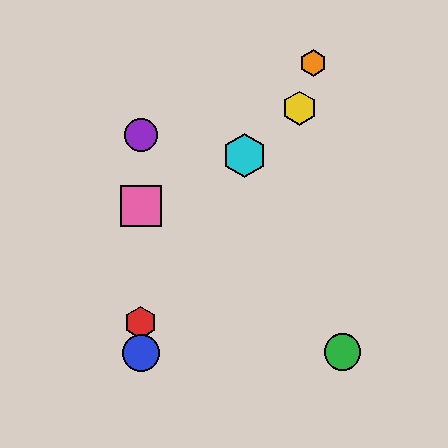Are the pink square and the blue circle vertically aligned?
Yes, both are at x≈141.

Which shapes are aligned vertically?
The red hexagon, the blue circle, the purple circle, the pink square are aligned vertically.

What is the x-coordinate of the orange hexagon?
The orange hexagon is at x≈313.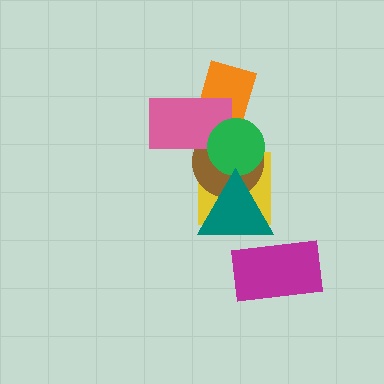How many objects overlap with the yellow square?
3 objects overlap with the yellow square.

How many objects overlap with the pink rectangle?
3 objects overlap with the pink rectangle.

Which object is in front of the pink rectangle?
The green circle is in front of the pink rectangle.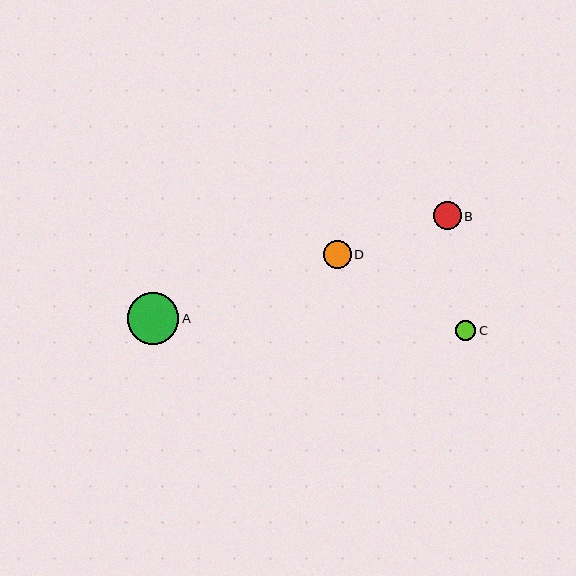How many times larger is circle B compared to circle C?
Circle B is approximately 1.4 times the size of circle C.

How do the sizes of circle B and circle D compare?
Circle B and circle D are approximately the same size.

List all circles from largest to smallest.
From largest to smallest: A, B, D, C.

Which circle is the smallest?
Circle C is the smallest with a size of approximately 20 pixels.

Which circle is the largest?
Circle A is the largest with a size of approximately 52 pixels.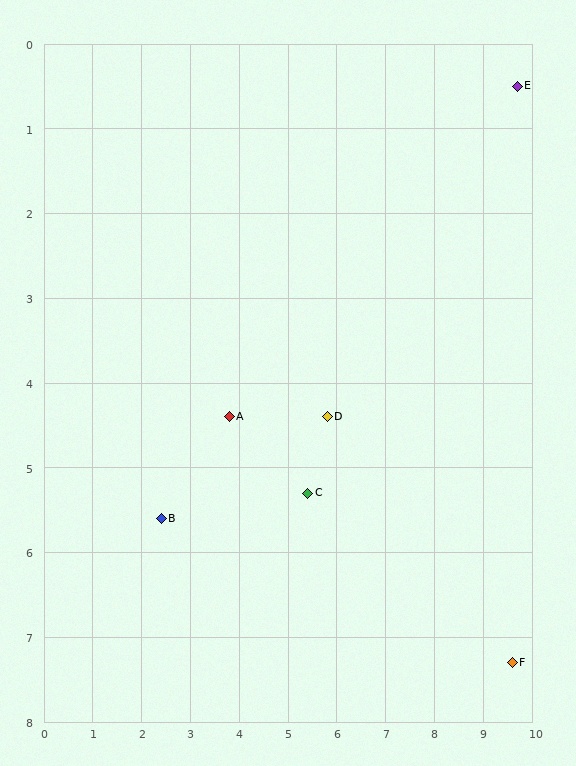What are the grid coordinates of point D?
Point D is at approximately (5.8, 4.4).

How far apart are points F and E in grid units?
Points F and E are about 6.8 grid units apart.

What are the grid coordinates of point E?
Point E is at approximately (9.7, 0.5).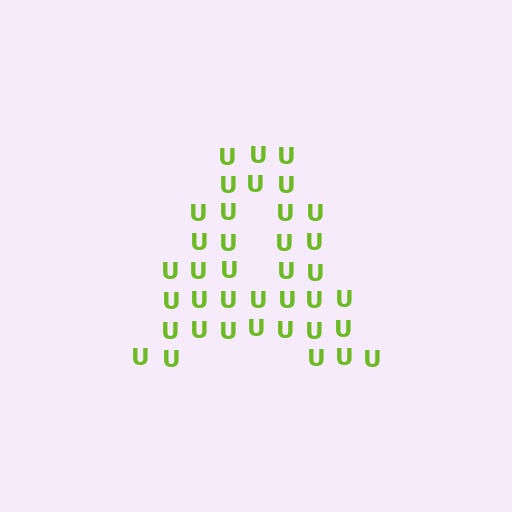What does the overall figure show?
The overall figure shows the letter A.